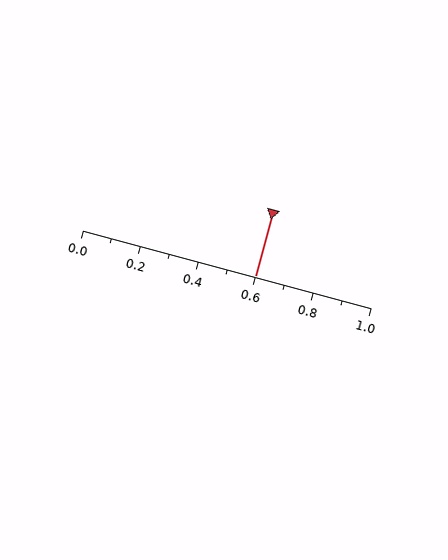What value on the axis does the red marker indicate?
The marker indicates approximately 0.6.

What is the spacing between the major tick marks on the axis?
The major ticks are spaced 0.2 apart.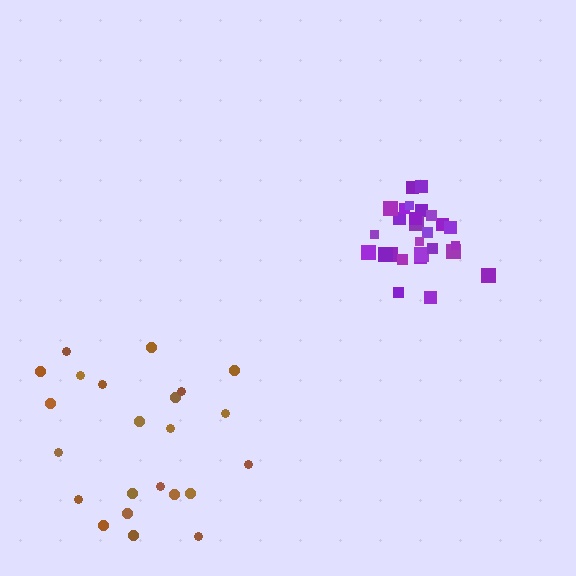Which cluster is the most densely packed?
Purple.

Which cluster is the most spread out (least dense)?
Brown.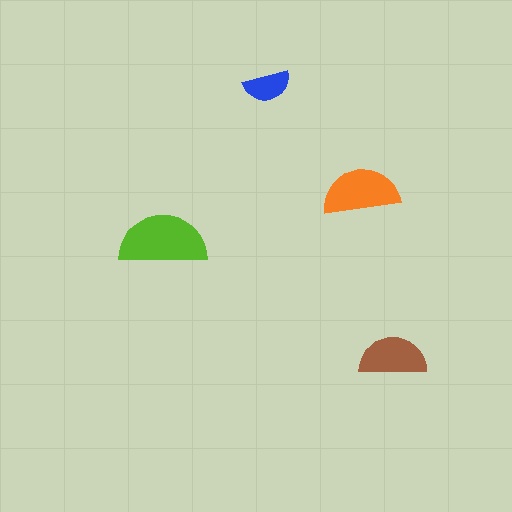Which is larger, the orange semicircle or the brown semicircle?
The orange one.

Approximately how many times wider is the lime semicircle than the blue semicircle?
About 2 times wider.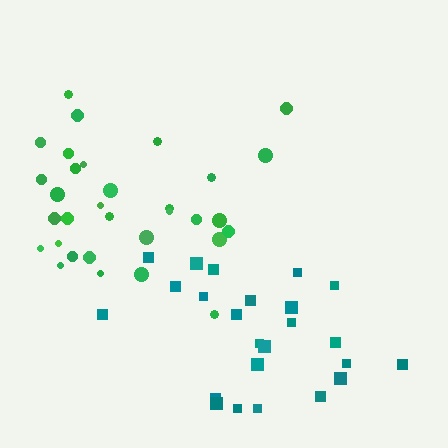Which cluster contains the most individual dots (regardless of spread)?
Green (32).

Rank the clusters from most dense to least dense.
green, teal.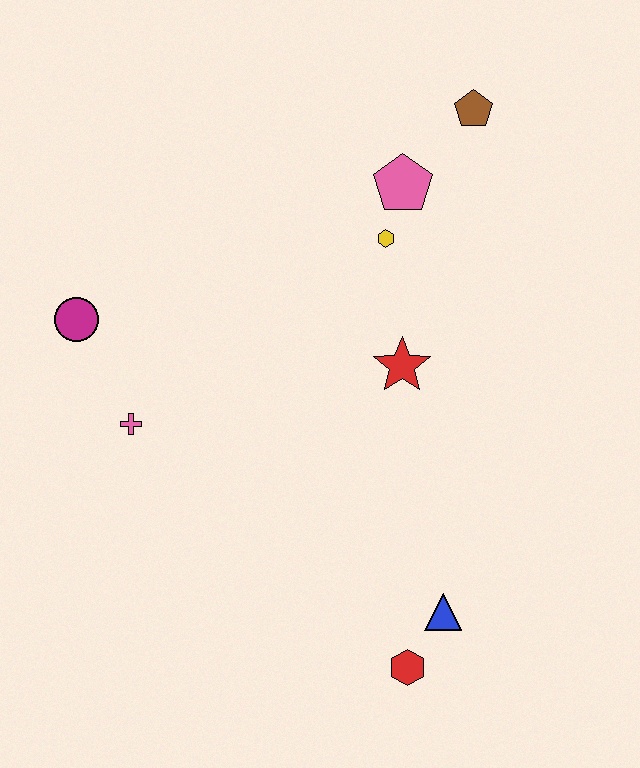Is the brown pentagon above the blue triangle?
Yes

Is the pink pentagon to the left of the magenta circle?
No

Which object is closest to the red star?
The yellow hexagon is closest to the red star.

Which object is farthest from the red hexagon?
The brown pentagon is farthest from the red hexagon.